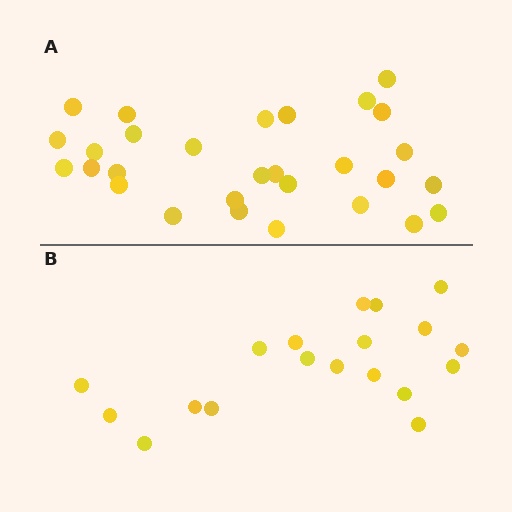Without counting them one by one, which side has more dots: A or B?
Region A (the top region) has more dots.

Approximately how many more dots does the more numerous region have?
Region A has roughly 10 or so more dots than region B.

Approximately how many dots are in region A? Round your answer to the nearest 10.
About 30 dots. (The exact count is 29, which rounds to 30.)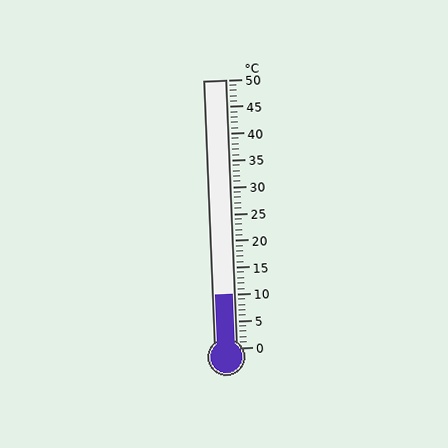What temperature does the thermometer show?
The thermometer shows approximately 10°C.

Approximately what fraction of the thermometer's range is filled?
The thermometer is filled to approximately 20% of its range.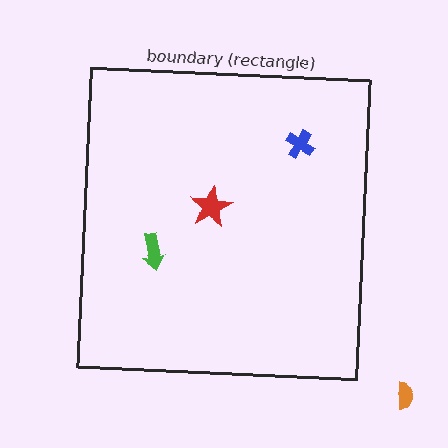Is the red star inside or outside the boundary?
Inside.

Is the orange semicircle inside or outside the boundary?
Outside.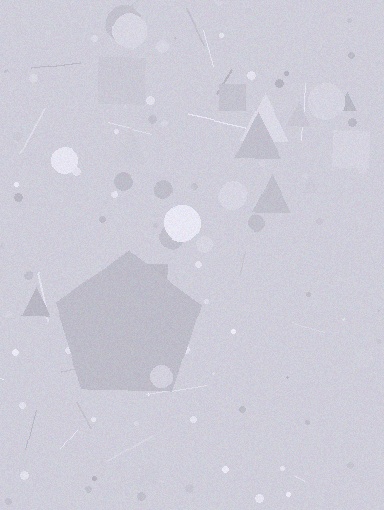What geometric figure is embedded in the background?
A pentagon is embedded in the background.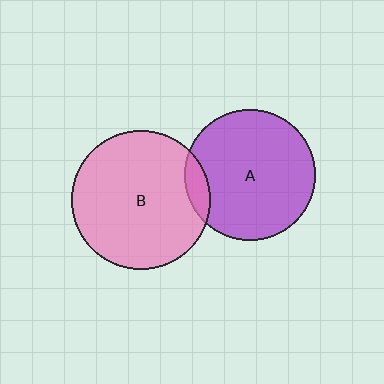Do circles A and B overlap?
Yes.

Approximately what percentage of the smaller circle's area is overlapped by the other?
Approximately 10%.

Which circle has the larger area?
Circle B (pink).